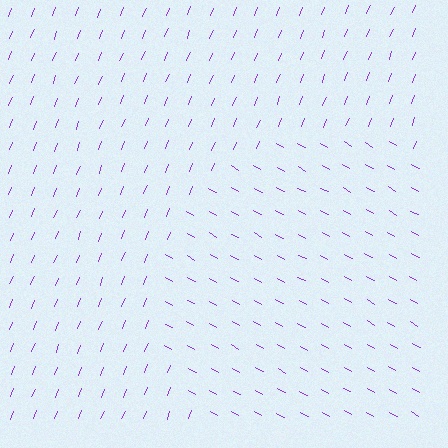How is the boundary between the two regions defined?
The boundary is defined purely by a change in line orientation (approximately 83 degrees difference). All lines are the same color and thickness.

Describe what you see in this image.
The image is filled with small purple line segments. A circle region in the image has lines oriented differently from the surrounding lines, creating a visible texture boundary.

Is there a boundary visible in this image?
Yes, there is a texture boundary formed by a change in line orientation.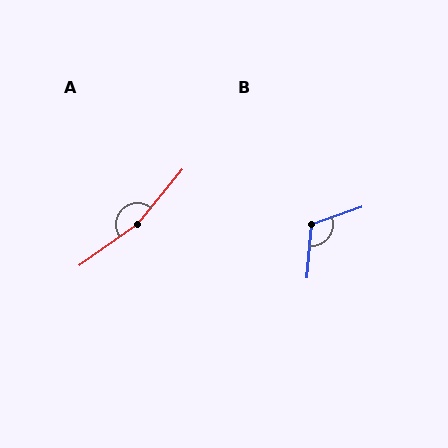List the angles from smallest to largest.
B (114°), A (164°).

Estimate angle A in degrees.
Approximately 164 degrees.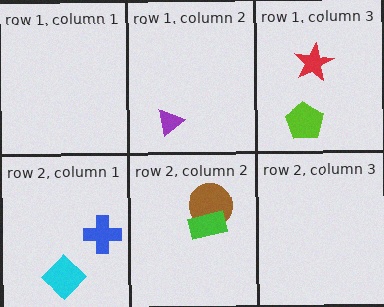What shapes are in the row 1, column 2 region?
The purple triangle.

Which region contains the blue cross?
The row 2, column 1 region.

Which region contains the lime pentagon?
The row 1, column 3 region.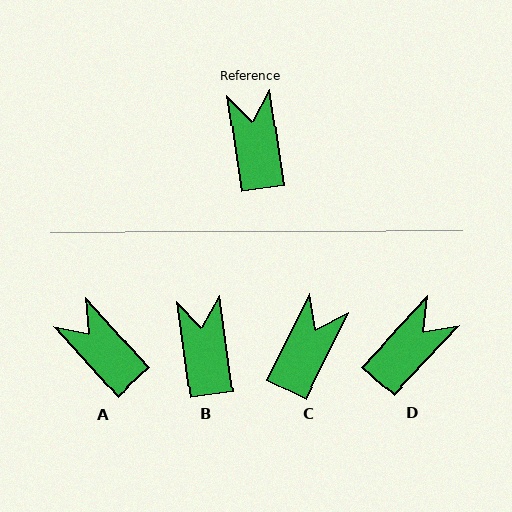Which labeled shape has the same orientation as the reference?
B.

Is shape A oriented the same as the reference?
No, it is off by about 34 degrees.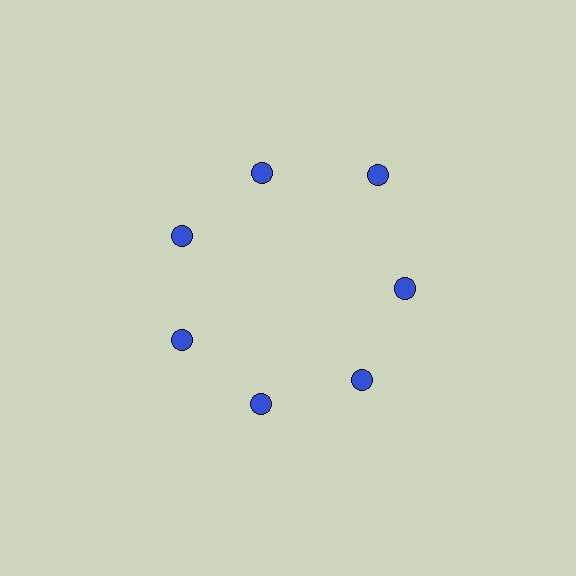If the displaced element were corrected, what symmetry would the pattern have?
It would have 7-fold rotational symmetry — the pattern would map onto itself every 51 degrees.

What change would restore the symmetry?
The symmetry would be restored by moving it inward, back onto the ring so that all 7 circles sit at equal angles and equal distance from the center.